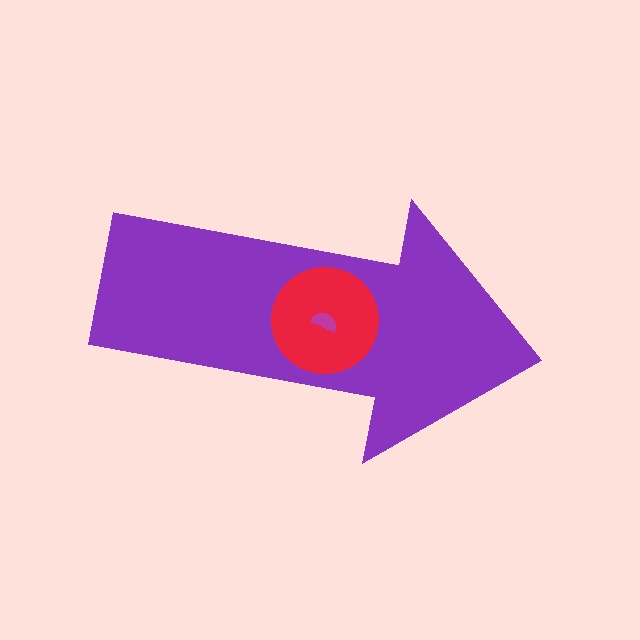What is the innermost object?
The magenta semicircle.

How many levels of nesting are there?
3.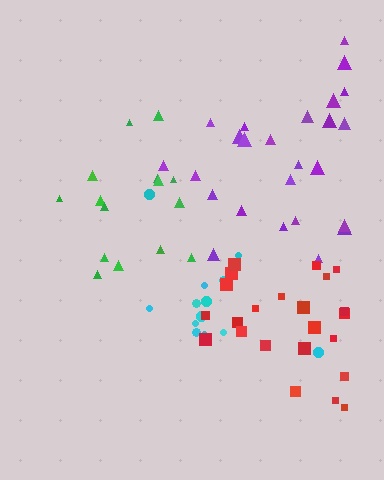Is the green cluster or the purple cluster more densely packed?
Green.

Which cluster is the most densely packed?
Red.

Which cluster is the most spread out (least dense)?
Purple.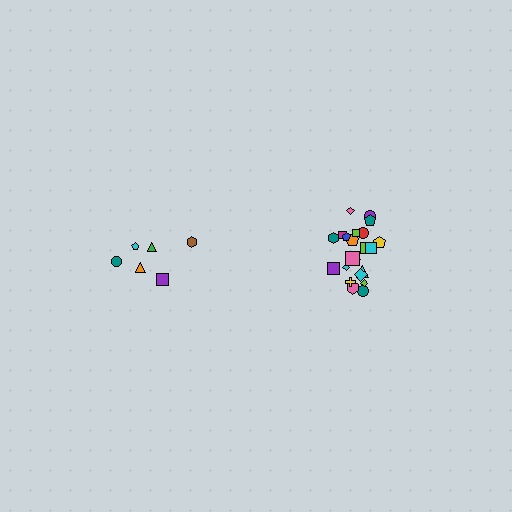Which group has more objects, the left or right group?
The right group.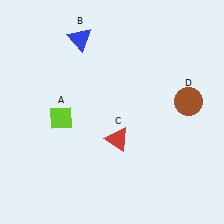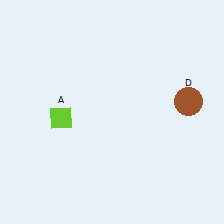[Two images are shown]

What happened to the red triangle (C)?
The red triangle (C) was removed in Image 2. It was in the bottom-right area of Image 1.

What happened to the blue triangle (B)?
The blue triangle (B) was removed in Image 2. It was in the top-left area of Image 1.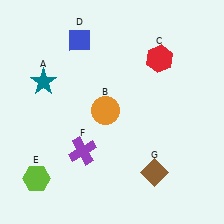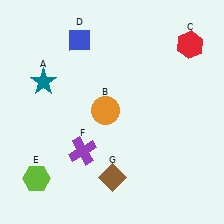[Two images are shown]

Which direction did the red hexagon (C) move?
The red hexagon (C) moved right.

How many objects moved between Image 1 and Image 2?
2 objects moved between the two images.